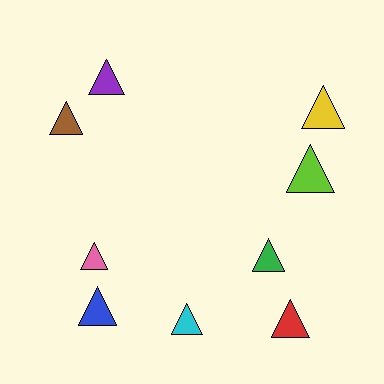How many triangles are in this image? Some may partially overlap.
There are 9 triangles.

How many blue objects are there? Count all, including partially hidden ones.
There is 1 blue object.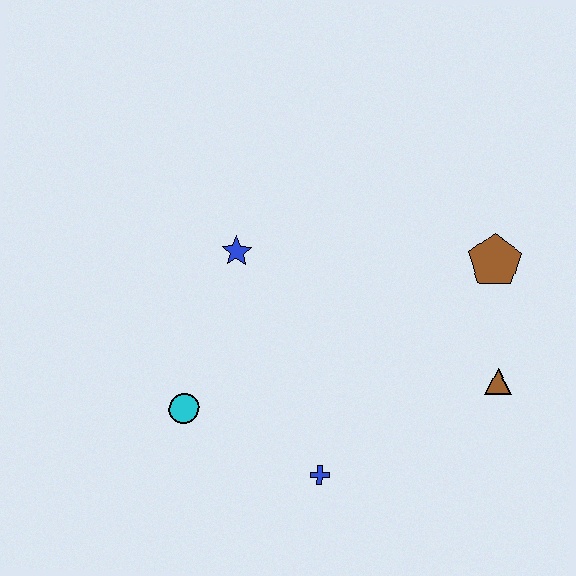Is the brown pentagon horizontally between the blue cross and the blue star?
No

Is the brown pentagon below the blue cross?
No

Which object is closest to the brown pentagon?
The brown triangle is closest to the brown pentagon.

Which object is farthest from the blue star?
The brown triangle is farthest from the blue star.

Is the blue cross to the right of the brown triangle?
No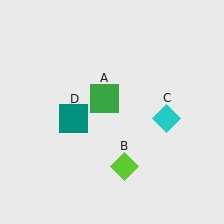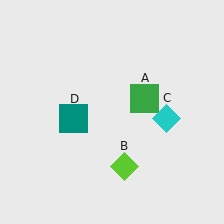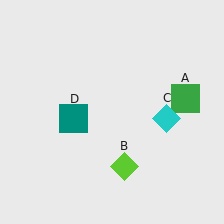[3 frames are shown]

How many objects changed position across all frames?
1 object changed position: green square (object A).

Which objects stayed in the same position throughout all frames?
Lime diamond (object B) and cyan diamond (object C) and teal square (object D) remained stationary.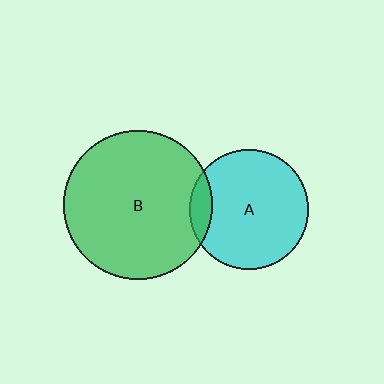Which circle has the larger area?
Circle B (green).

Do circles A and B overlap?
Yes.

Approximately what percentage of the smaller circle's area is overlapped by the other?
Approximately 10%.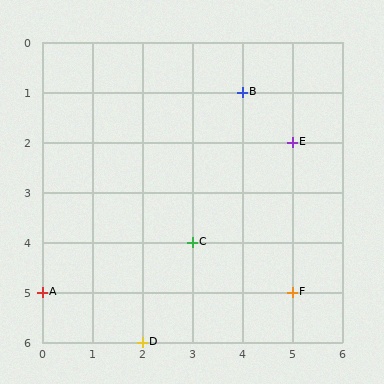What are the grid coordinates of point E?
Point E is at grid coordinates (5, 2).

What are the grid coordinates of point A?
Point A is at grid coordinates (0, 5).